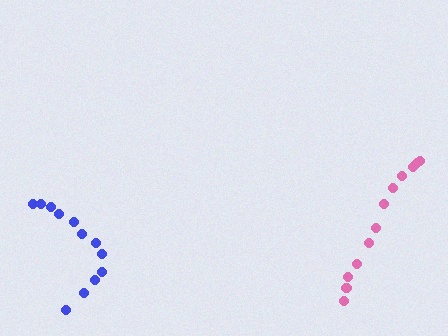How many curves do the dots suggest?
There are 2 distinct paths.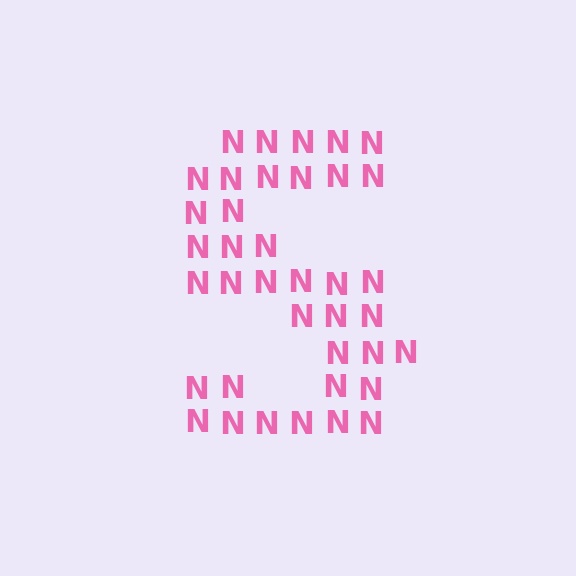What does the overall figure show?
The overall figure shows the letter S.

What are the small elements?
The small elements are letter N's.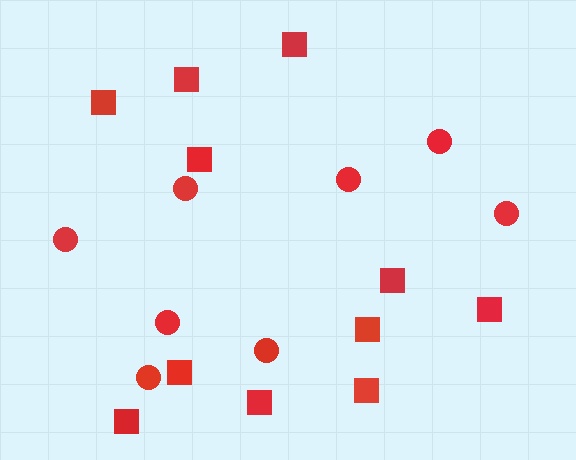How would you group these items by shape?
There are 2 groups: one group of circles (8) and one group of squares (11).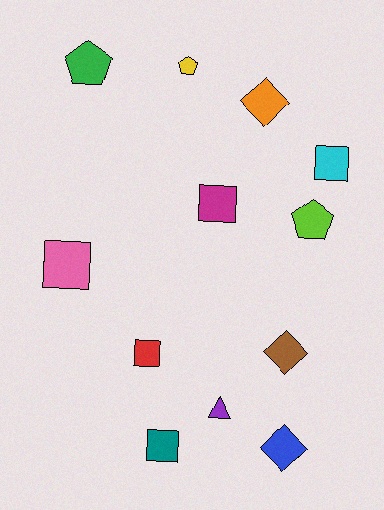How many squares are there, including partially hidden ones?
There are 5 squares.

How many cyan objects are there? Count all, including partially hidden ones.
There is 1 cyan object.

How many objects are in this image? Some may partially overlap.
There are 12 objects.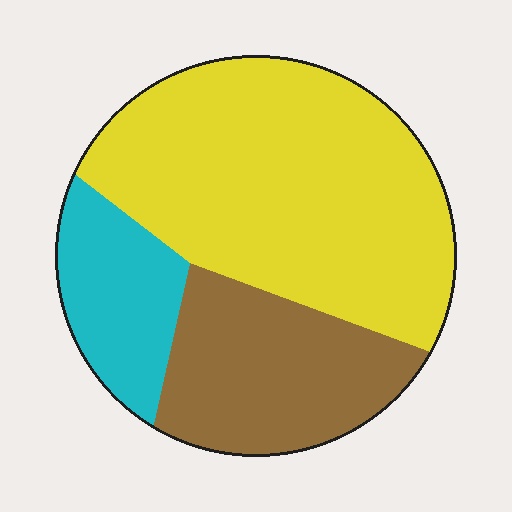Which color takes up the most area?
Yellow, at roughly 55%.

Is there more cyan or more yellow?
Yellow.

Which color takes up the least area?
Cyan, at roughly 15%.